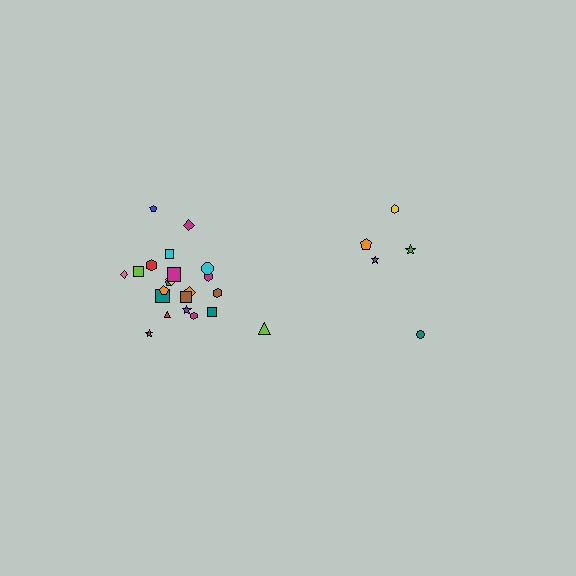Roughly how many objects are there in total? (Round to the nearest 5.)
Roughly 25 objects in total.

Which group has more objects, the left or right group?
The left group.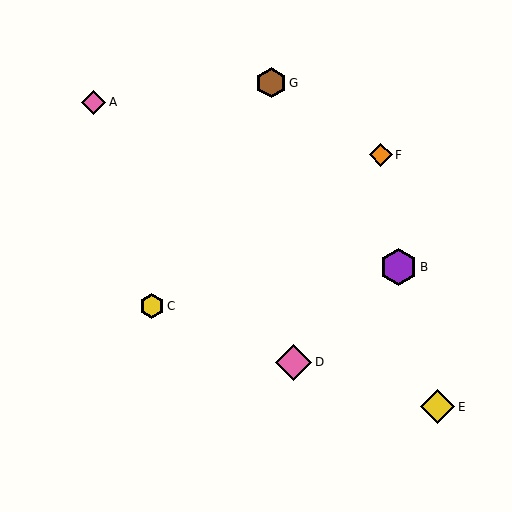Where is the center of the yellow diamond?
The center of the yellow diamond is at (438, 407).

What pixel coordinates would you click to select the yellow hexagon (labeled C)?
Click at (152, 306) to select the yellow hexagon C.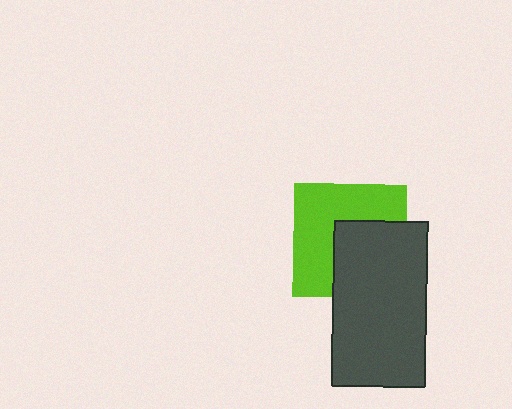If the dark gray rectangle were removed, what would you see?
You would see the complete lime square.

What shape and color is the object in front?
The object in front is a dark gray rectangle.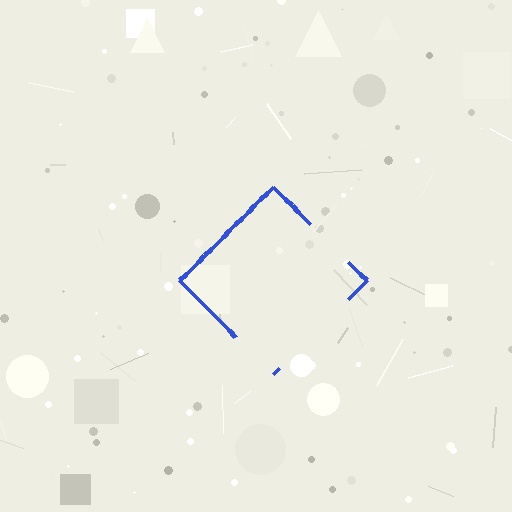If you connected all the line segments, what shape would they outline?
They would outline a diamond.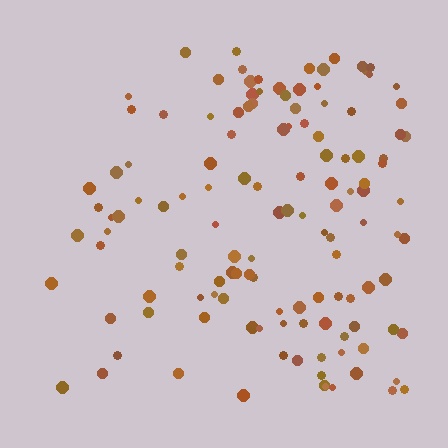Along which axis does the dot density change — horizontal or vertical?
Horizontal.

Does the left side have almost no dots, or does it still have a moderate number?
Still a moderate number, just noticeably fewer than the right.